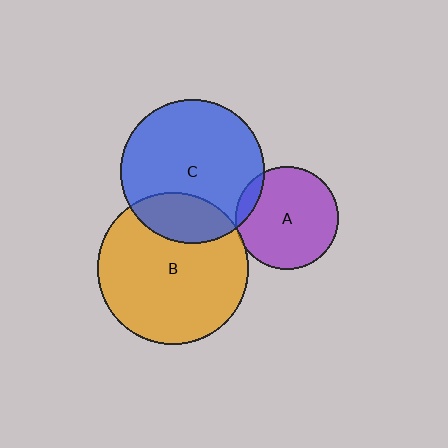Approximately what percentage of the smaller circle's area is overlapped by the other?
Approximately 10%.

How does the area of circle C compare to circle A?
Approximately 2.0 times.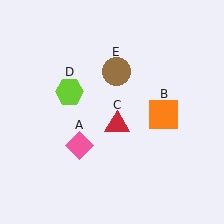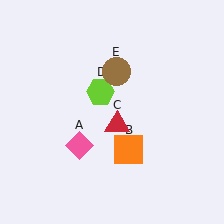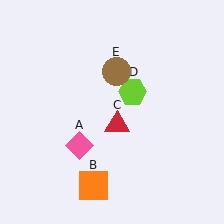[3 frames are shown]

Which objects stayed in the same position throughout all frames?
Pink diamond (object A) and red triangle (object C) and brown circle (object E) remained stationary.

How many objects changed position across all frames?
2 objects changed position: orange square (object B), lime hexagon (object D).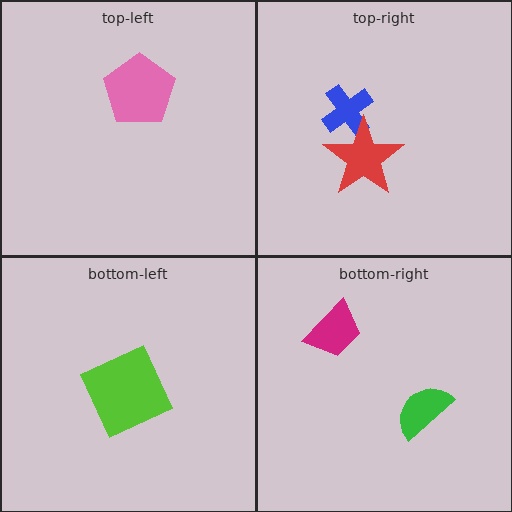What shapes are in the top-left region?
The pink pentagon.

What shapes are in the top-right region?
The blue cross, the red star.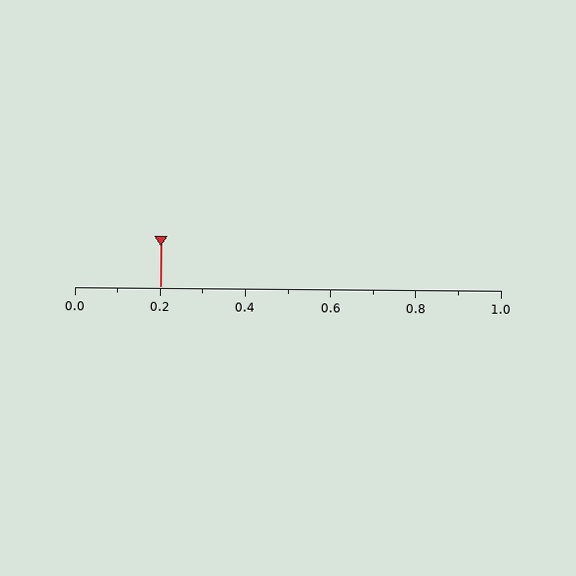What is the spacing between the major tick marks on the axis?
The major ticks are spaced 0.2 apart.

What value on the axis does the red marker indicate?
The marker indicates approximately 0.2.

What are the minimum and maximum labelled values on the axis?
The axis runs from 0.0 to 1.0.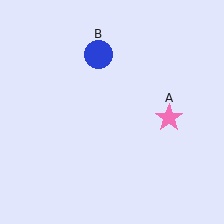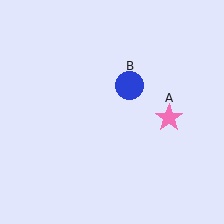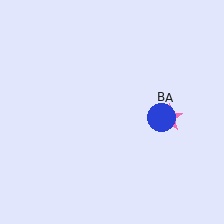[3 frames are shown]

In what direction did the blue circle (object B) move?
The blue circle (object B) moved down and to the right.